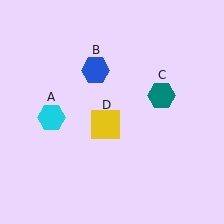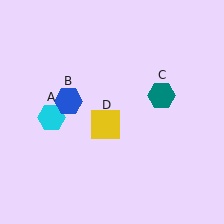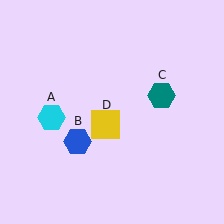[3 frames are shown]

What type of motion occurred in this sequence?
The blue hexagon (object B) rotated counterclockwise around the center of the scene.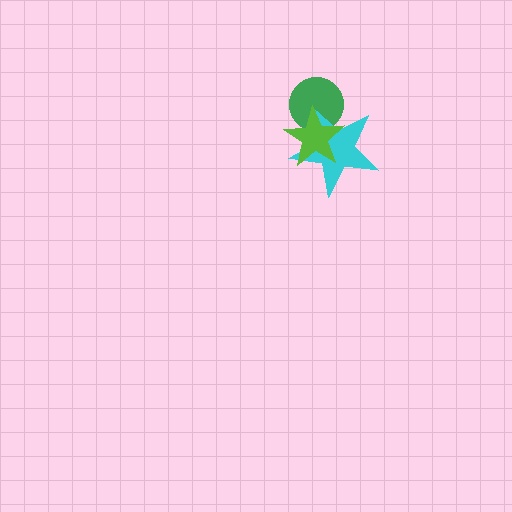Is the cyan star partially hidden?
Yes, it is partially covered by another shape.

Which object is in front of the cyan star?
The lime star is in front of the cyan star.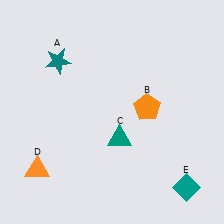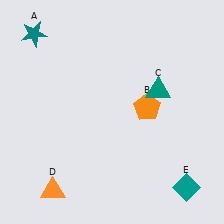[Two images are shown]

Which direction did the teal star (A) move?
The teal star (A) moved up.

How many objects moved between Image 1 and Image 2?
3 objects moved between the two images.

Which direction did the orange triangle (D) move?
The orange triangle (D) moved down.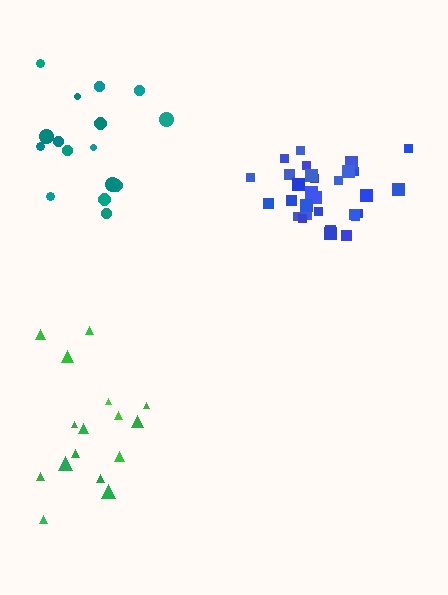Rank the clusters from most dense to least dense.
blue, green, teal.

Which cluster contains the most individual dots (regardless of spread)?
Blue (30).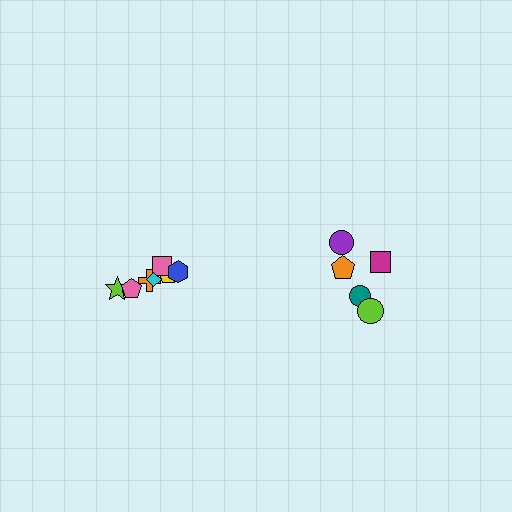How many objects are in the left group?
There are 7 objects.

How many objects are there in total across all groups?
There are 12 objects.